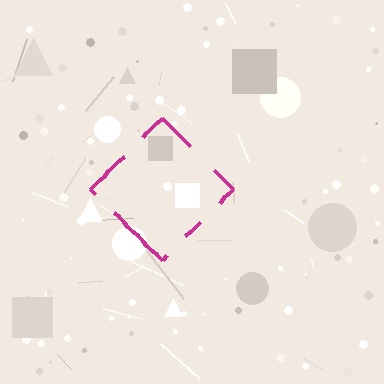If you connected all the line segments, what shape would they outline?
They would outline a diamond.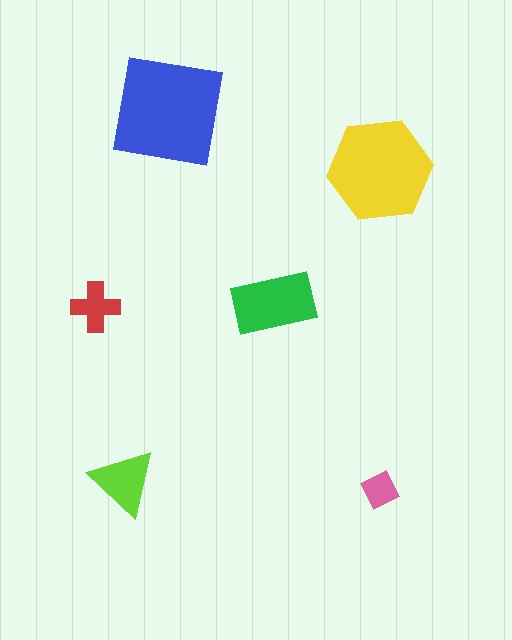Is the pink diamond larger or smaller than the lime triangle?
Smaller.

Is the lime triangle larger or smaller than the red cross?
Larger.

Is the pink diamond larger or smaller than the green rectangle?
Smaller.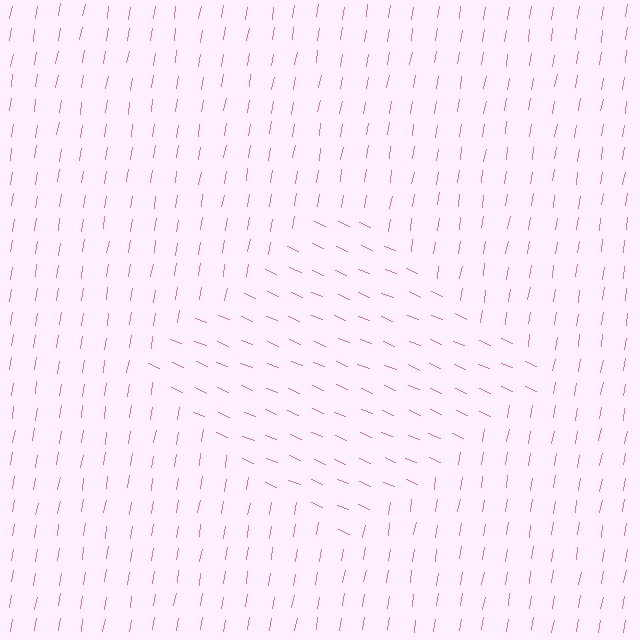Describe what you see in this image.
The image is filled with small pink line segments. A diamond region in the image has lines oriented differently from the surrounding lines, creating a visible texture boundary.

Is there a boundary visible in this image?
Yes, there is a texture boundary formed by a change in line orientation.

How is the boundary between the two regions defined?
The boundary is defined purely by a change in line orientation (approximately 76 degrees difference). All lines are the same color and thickness.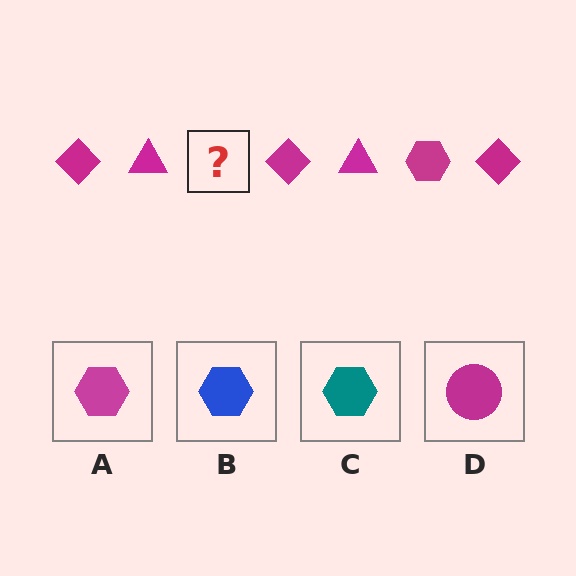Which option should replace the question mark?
Option A.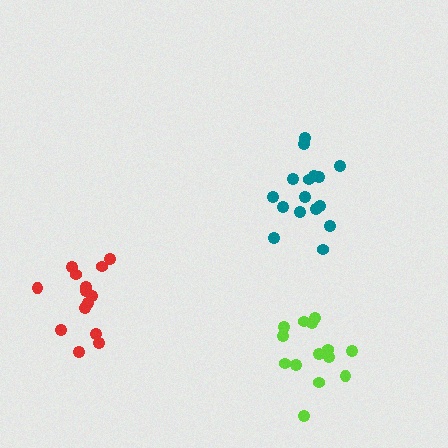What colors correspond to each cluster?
The clusters are colored: teal, red, lime.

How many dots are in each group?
Group 1: 16 dots, Group 2: 14 dots, Group 3: 14 dots (44 total).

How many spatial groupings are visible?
There are 3 spatial groupings.